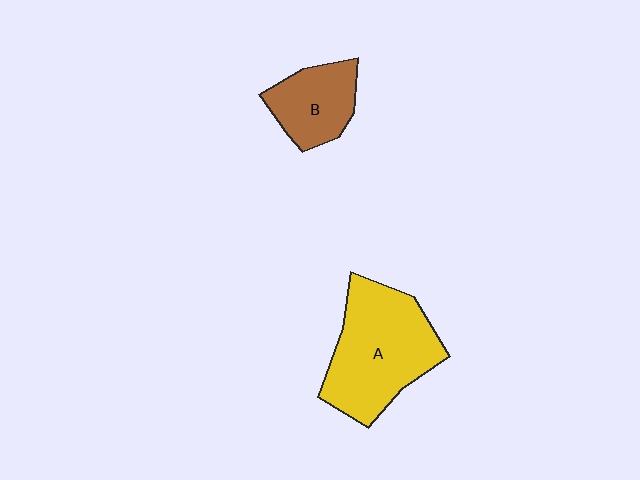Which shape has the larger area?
Shape A (yellow).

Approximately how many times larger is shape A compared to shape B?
Approximately 1.9 times.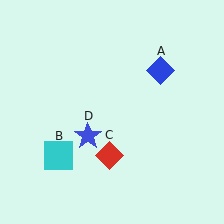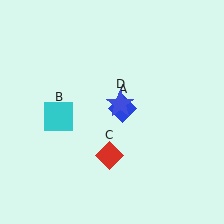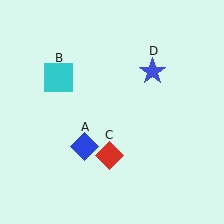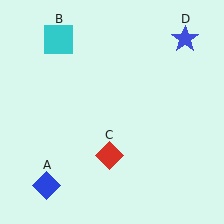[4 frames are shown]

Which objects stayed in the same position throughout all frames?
Red diamond (object C) remained stationary.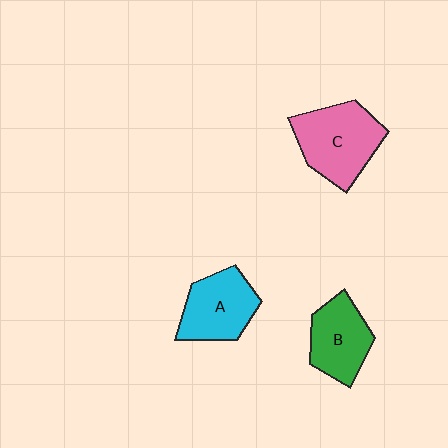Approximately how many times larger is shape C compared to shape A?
Approximately 1.2 times.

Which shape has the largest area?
Shape C (pink).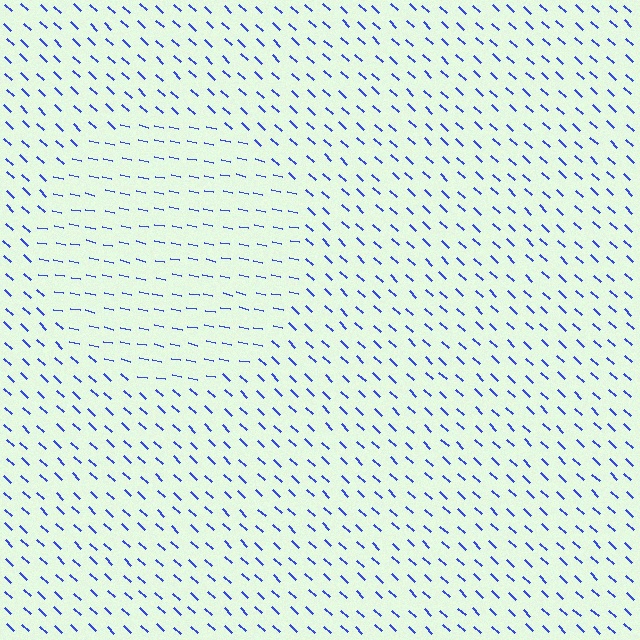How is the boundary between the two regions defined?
The boundary is defined purely by a change in line orientation (approximately 32 degrees difference). All lines are the same color and thickness.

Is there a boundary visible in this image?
Yes, there is a texture boundary formed by a change in line orientation.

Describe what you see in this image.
The image is filled with small blue line segments. A circle region in the image has lines oriented differently from the surrounding lines, creating a visible texture boundary.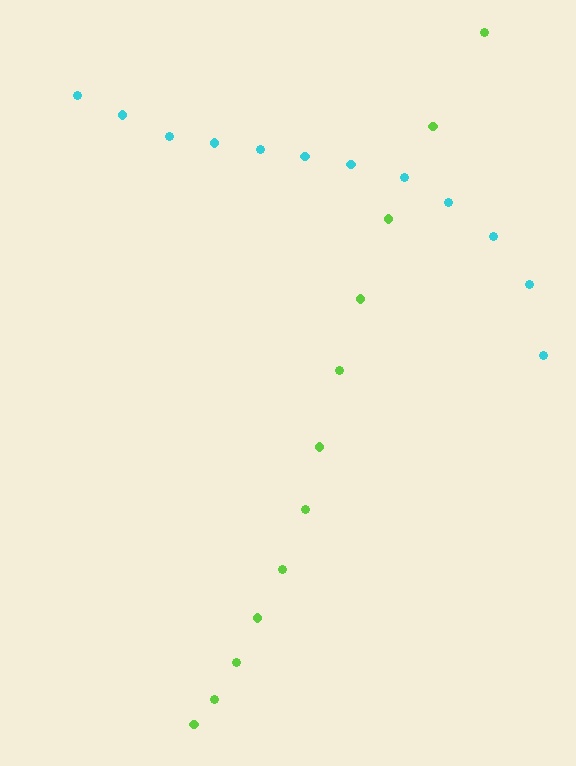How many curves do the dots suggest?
There are 2 distinct paths.